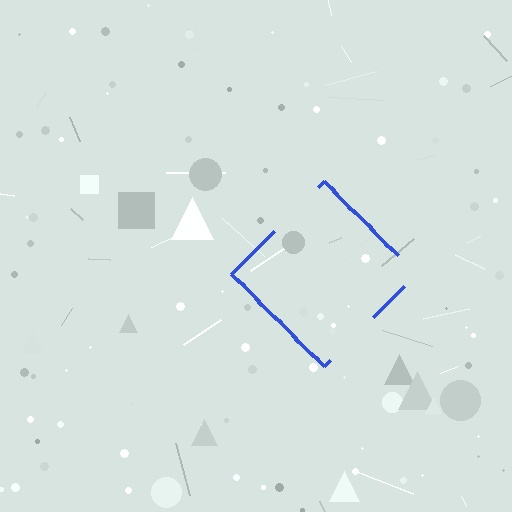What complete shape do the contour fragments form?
The contour fragments form a diamond.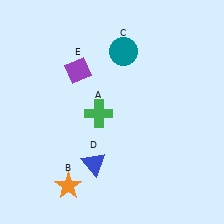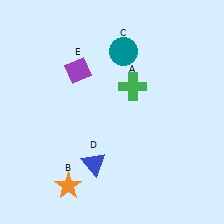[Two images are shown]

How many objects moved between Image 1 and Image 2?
1 object moved between the two images.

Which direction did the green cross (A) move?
The green cross (A) moved right.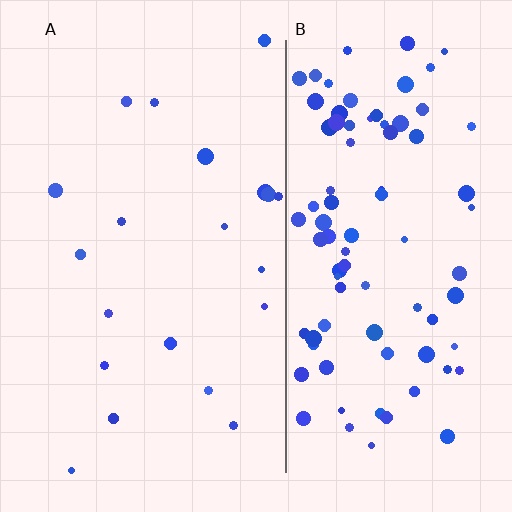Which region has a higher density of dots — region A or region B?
B (the right).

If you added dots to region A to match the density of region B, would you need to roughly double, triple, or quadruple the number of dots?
Approximately quadruple.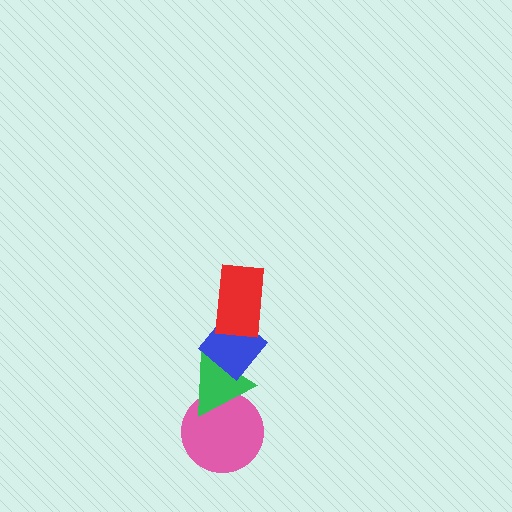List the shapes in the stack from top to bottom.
From top to bottom: the red rectangle, the blue diamond, the green triangle, the pink circle.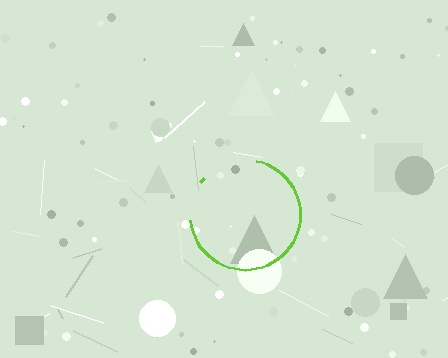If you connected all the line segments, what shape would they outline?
They would outline a circle.